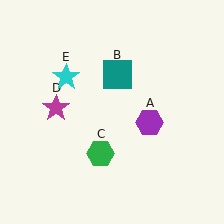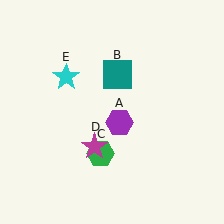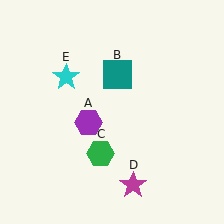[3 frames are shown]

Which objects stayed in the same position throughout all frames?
Teal square (object B) and green hexagon (object C) and cyan star (object E) remained stationary.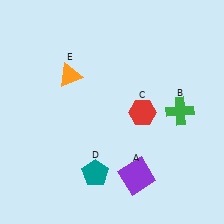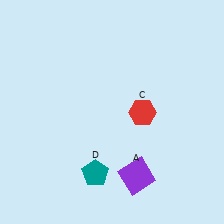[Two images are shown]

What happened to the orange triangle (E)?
The orange triangle (E) was removed in Image 2. It was in the top-left area of Image 1.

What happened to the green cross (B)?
The green cross (B) was removed in Image 2. It was in the top-right area of Image 1.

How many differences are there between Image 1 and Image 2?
There are 2 differences between the two images.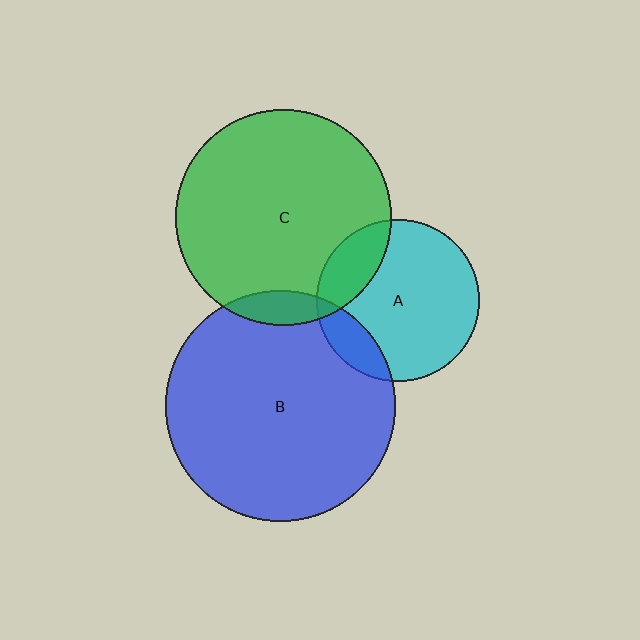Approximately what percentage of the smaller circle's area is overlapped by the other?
Approximately 15%.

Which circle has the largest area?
Circle B (blue).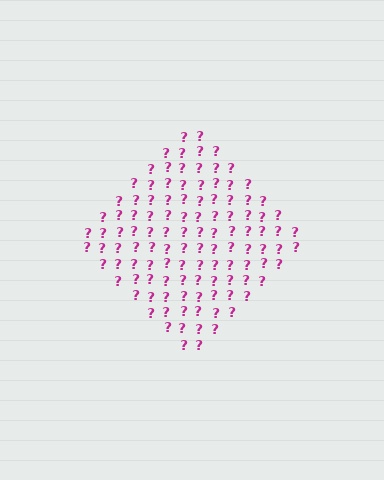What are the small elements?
The small elements are question marks.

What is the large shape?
The large shape is a diamond.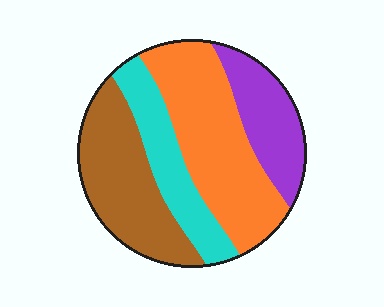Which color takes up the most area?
Orange, at roughly 35%.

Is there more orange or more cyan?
Orange.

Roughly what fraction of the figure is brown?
Brown covers 28% of the figure.